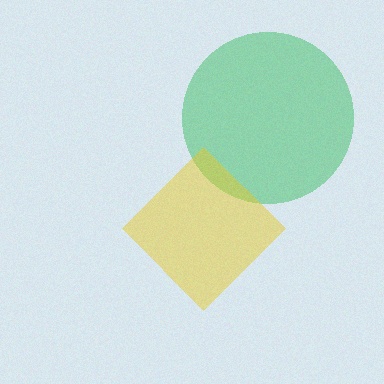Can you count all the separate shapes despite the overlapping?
Yes, there are 2 separate shapes.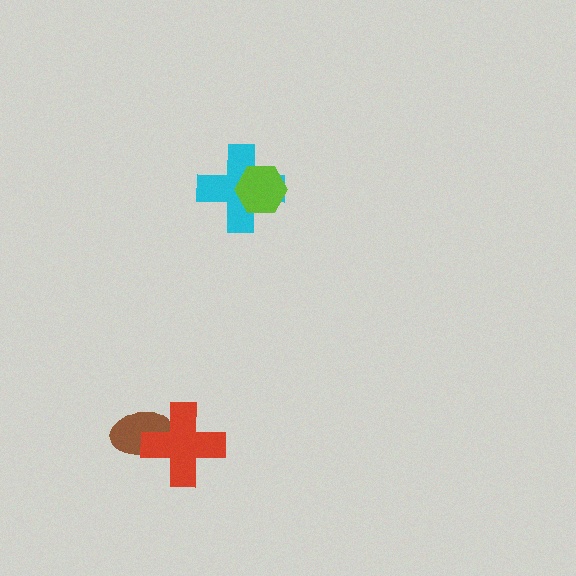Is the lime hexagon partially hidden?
No, no other shape covers it.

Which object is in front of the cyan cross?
The lime hexagon is in front of the cyan cross.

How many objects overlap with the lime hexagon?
1 object overlaps with the lime hexagon.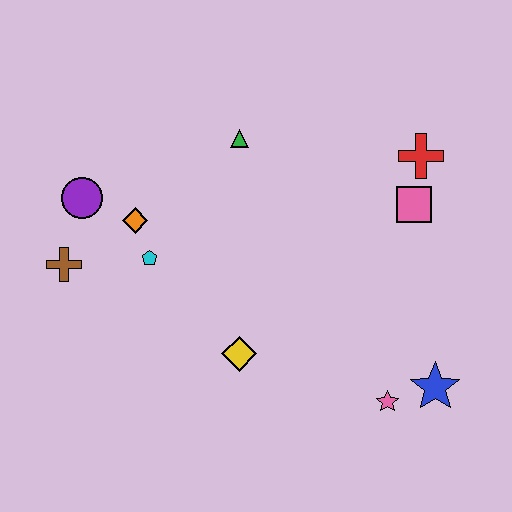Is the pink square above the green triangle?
No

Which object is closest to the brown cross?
The purple circle is closest to the brown cross.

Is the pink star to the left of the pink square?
Yes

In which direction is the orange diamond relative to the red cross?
The orange diamond is to the left of the red cross.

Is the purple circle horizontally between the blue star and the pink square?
No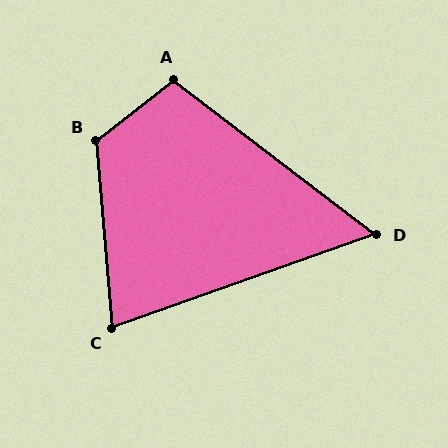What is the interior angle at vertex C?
Approximately 75 degrees (acute).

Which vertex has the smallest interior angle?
D, at approximately 57 degrees.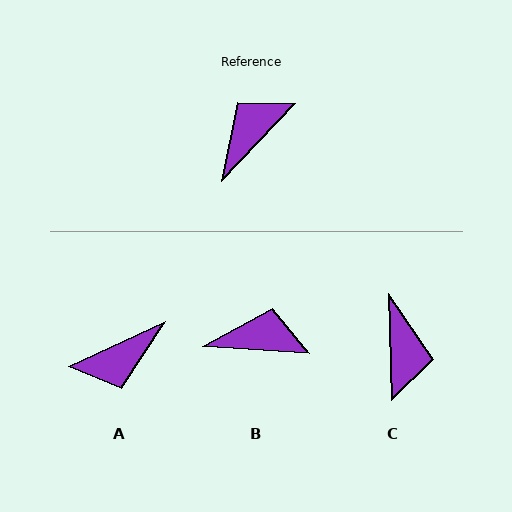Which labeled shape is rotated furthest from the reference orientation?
A, about 158 degrees away.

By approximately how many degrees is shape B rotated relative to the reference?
Approximately 50 degrees clockwise.